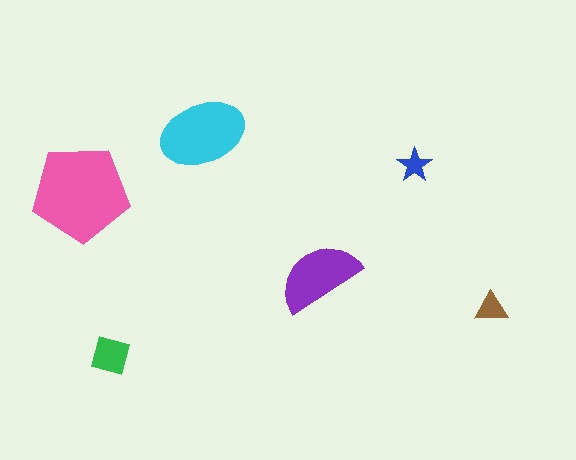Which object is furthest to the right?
The brown triangle is rightmost.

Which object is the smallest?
The blue star.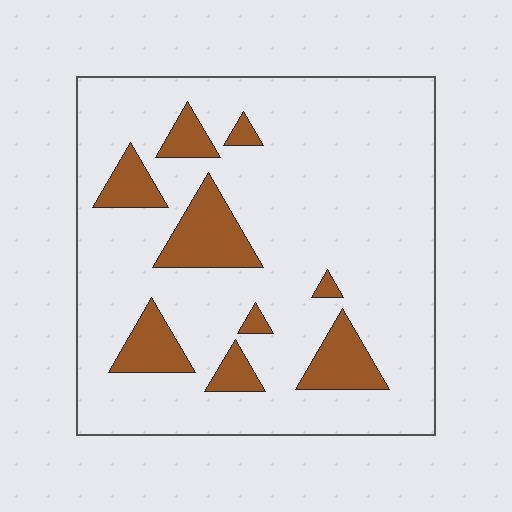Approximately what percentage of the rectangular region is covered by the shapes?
Approximately 15%.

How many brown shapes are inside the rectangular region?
9.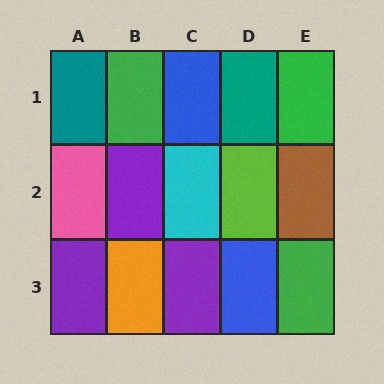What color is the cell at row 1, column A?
Teal.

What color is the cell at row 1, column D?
Teal.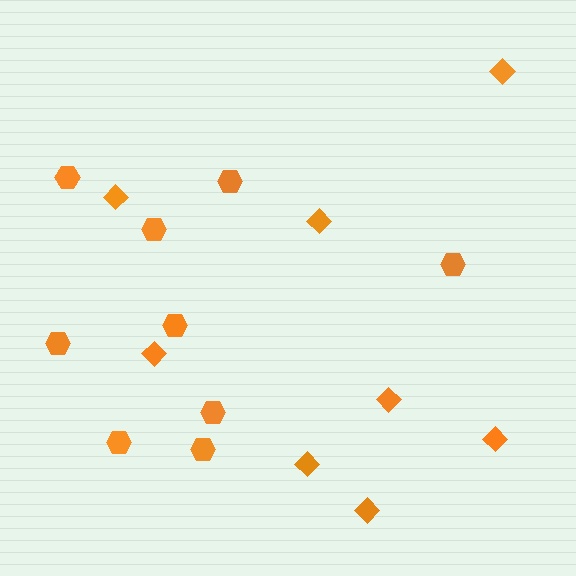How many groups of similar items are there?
There are 2 groups: one group of diamonds (8) and one group of hexagons (9).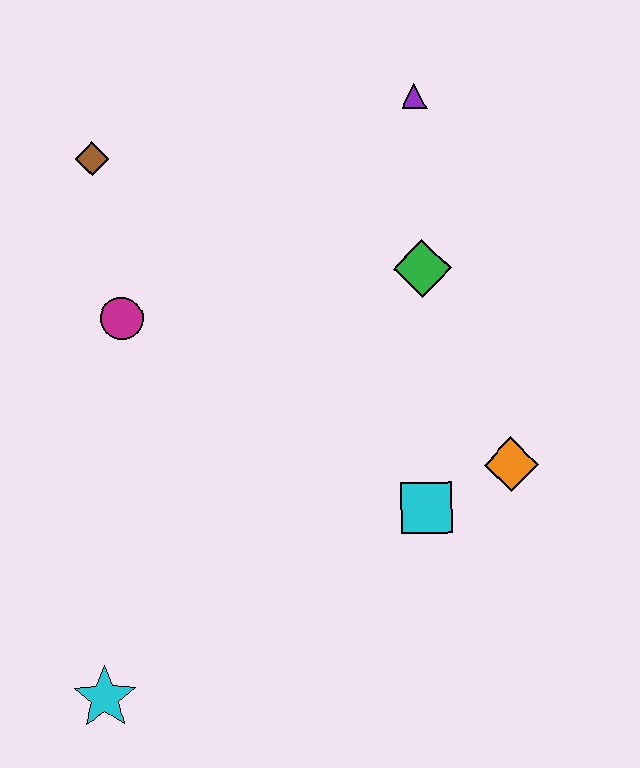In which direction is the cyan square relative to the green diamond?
The cyan square is below the green diamond.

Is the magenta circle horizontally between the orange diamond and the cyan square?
No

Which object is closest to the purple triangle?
The green diamond is closest to the purple triangle.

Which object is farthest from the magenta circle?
The orange diamond is farthest from the magenta circle.